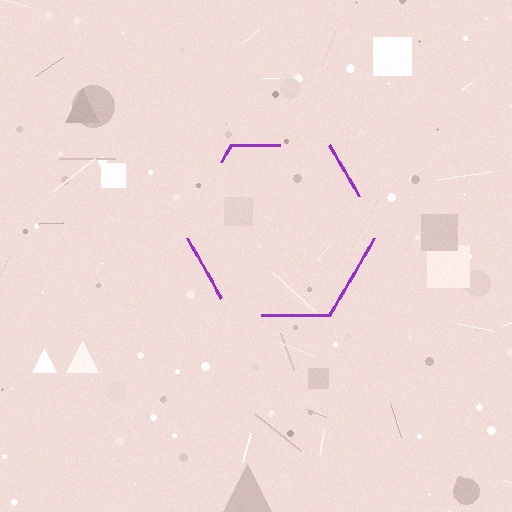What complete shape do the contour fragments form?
The contour fragments form a hexagon.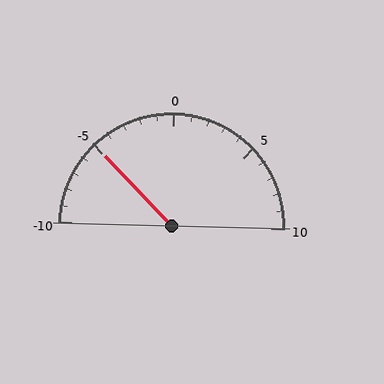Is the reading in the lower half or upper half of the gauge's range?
The reading is in the lower half of the range (-10 to 10).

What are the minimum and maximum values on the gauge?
The gauge ranges from -10 to 10.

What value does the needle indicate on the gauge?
The needle indicates approximately -5.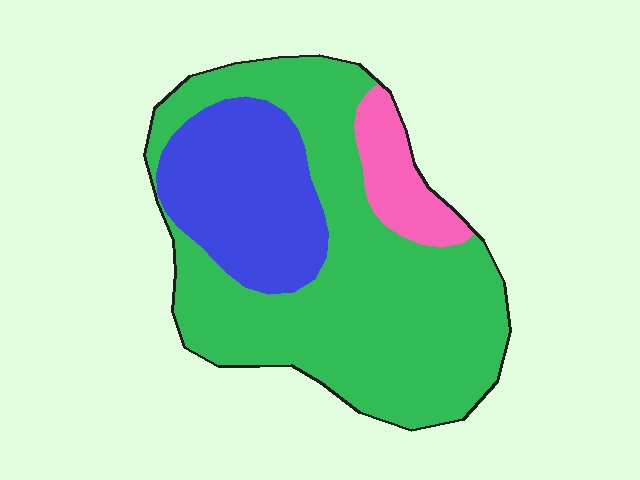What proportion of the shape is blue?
Blue takes up about one quarter (1/4) of the shape.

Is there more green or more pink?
Green.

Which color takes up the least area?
Pink, at roughly 10%.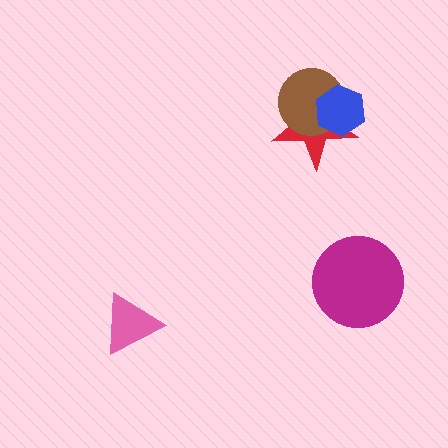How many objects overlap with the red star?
2 objects overlap with the red star.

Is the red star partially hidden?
Yes, it is partially covered by another shape.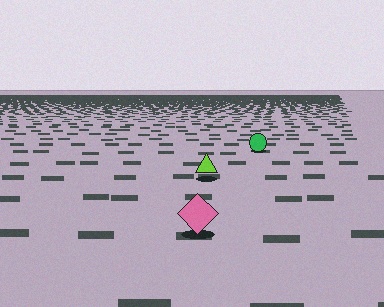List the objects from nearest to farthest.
From nearest to farthest: the pink diamond, the lime triangle, the green circle.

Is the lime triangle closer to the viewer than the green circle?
Yes. The lime triangle is closer — you can tell from the texture gradient: the ground texture is coarser near it.